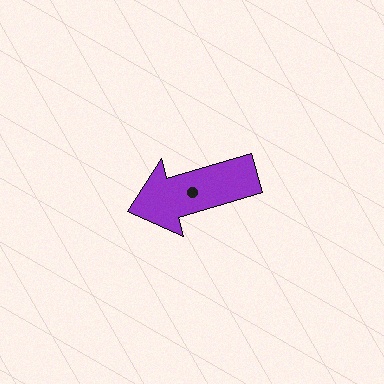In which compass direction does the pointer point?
West.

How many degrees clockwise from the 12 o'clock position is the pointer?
Approximately 254 degrees.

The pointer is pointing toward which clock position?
Roughly 8 o'clock.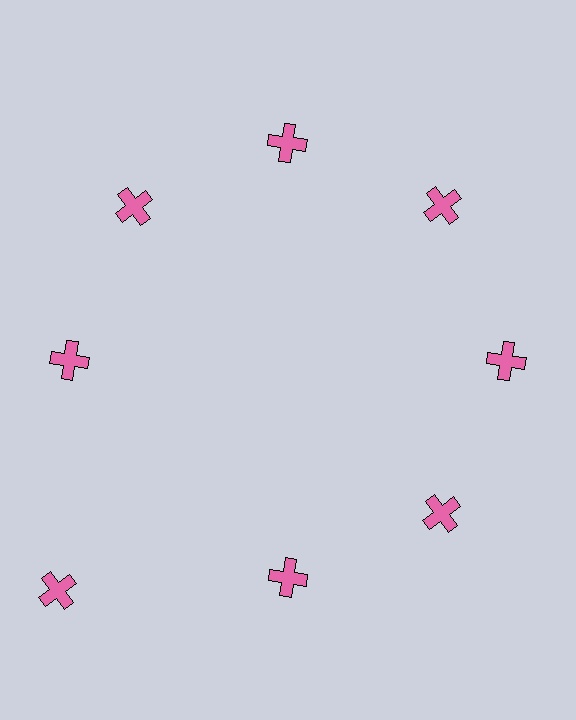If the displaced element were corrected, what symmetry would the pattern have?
It would have 8-fold rotational symmetry — the pattern would map onto itself every 45 degrees.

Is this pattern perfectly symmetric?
No. The 8 pink crosses are arranged in a ring, but one element near the 8 o'clock position is pushed outward from the center, breaking the 8-fold rotational symmetry.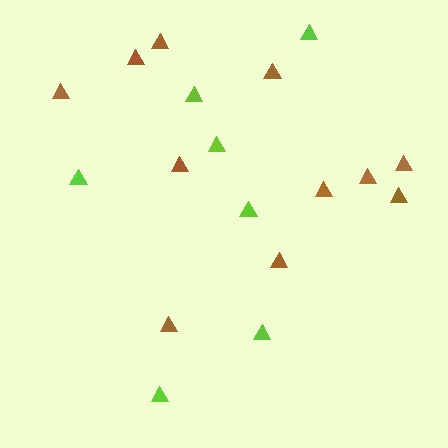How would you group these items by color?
There are 2 groups: one group of brown triangles (11) and one group of lime triangles (7).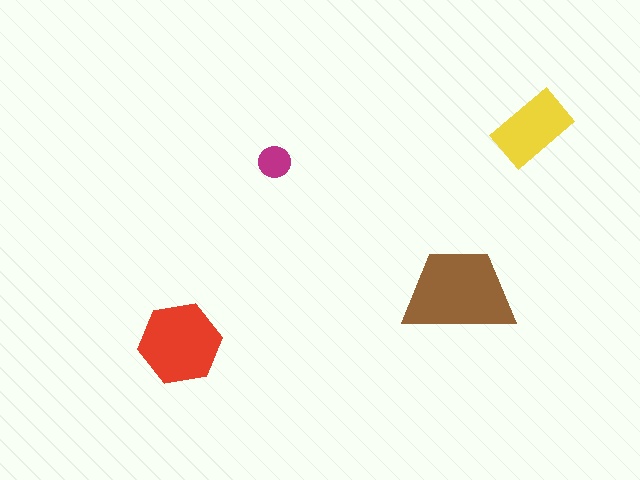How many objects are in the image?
There are 4 objects in the image.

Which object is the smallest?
The magenta circle.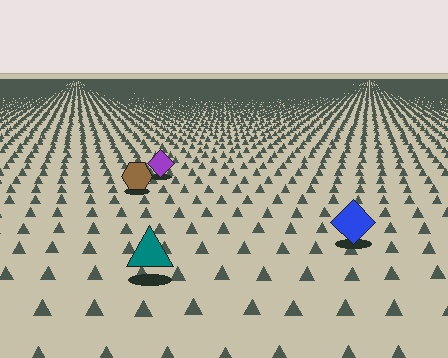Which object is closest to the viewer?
The teal triangle is closest. The texture marks near it are larger and more spread out.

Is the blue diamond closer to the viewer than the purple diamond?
Yes. The blue diamond is closer — you can tell from the texture gradient: the ground texture is coarser near it.